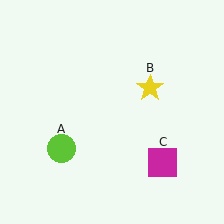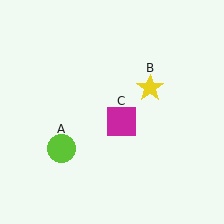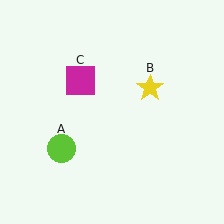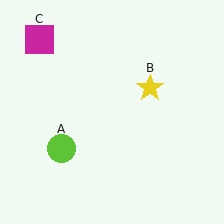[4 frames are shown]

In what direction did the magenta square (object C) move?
The magenta square (object C) moved up and to the left.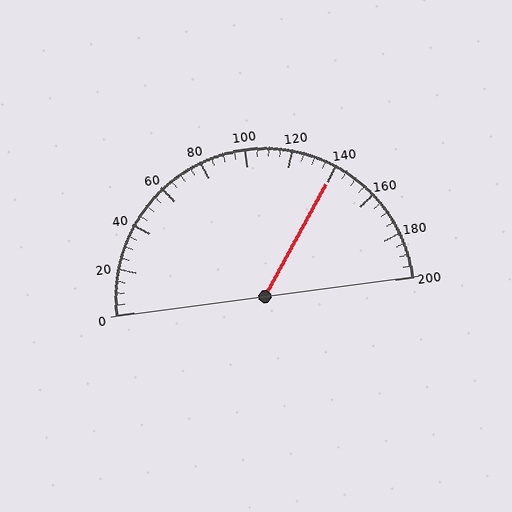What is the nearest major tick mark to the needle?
The nearest major tick mark is 140.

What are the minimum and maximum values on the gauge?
The gauge ranges from 0 to 200.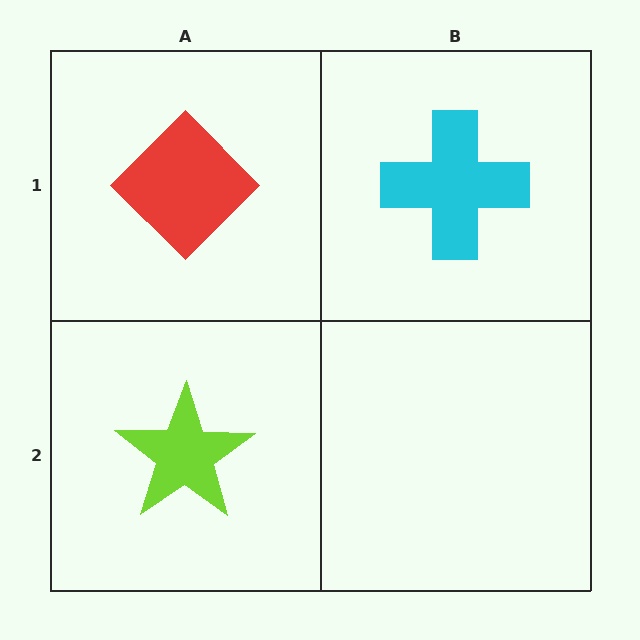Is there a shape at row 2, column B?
No, that cell is empty.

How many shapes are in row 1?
2 shapes.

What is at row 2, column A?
A lime star.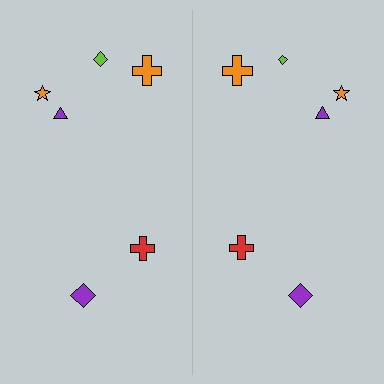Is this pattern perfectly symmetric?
No, the pattern is not perfectly symmetric. The lime diamond on the right side has a different size than its mirror counterpart.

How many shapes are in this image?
There are 12 shapes in this image.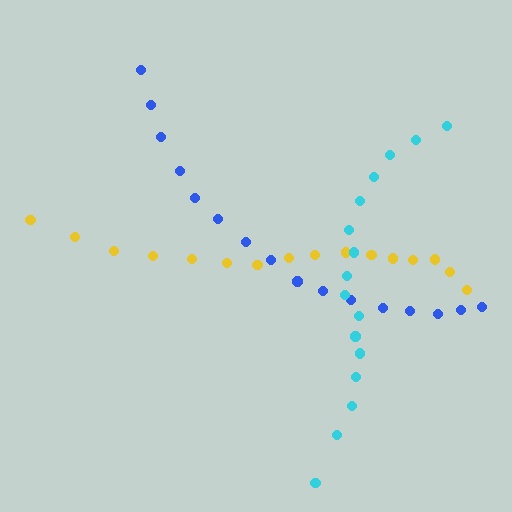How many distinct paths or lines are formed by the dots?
There are 3 distinct paths.